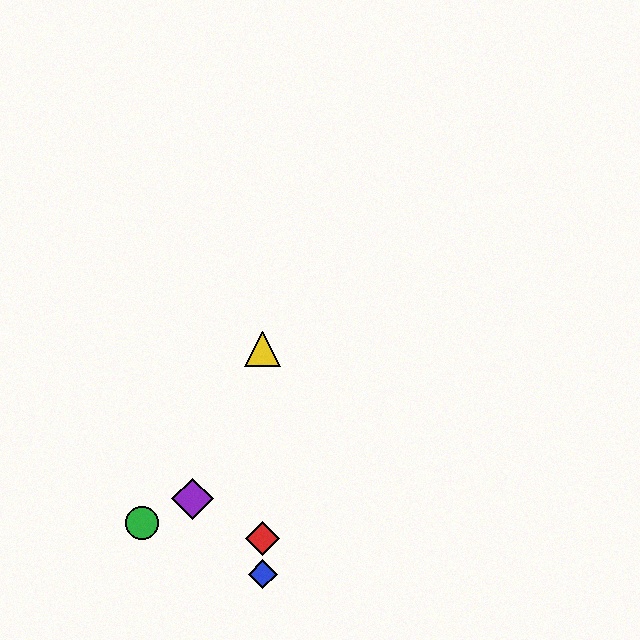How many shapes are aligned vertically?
3 shapes (the red diamond, the blue diamond, the yellow triangle) are aligned vertically.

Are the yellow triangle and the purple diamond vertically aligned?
No, the yellow triangle is at x≈263 and the purple diamond is at x≈193.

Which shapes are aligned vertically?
The red diamond, the blue diamond, the yellow triangle are aligned vertically.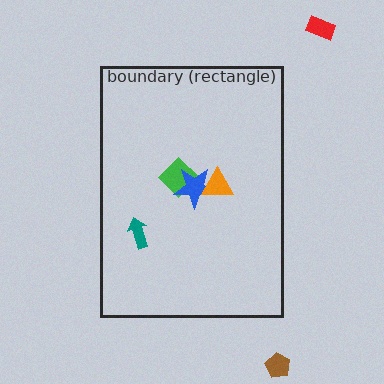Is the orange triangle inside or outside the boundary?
Inside.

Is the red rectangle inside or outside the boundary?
Outside.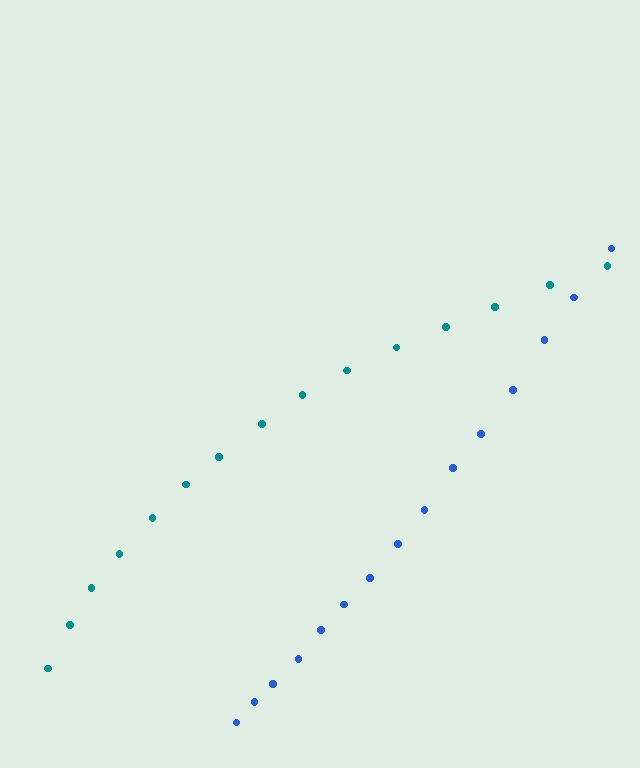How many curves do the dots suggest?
There are 2 distinct paths.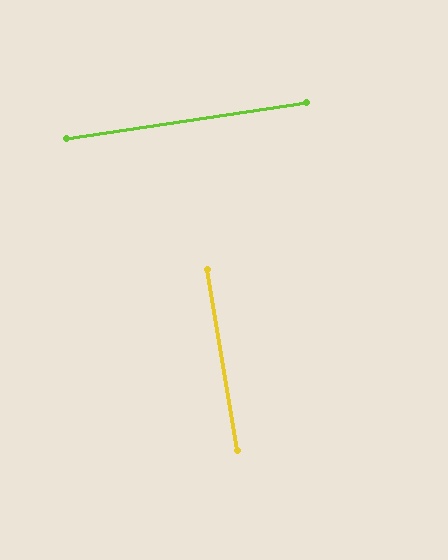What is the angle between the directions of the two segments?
Approximately 89 degrees.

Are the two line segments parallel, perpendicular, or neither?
Perpendicular — they meet at approximately 89°.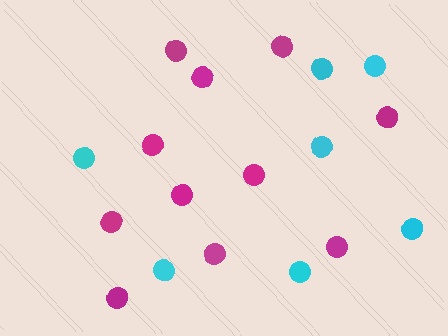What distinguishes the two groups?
There are 2 groups: one group of magenta circles (11) and one group of cyan circles (7).